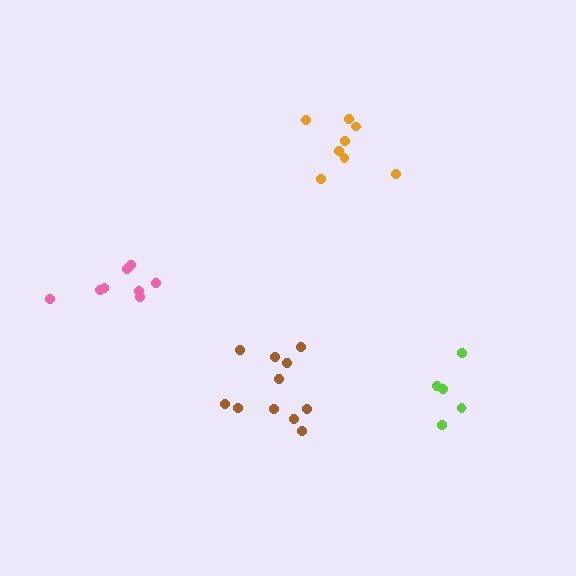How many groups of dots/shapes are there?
There are 4 groups.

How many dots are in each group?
Group 1: 8 dots, Group 2: 8 dots, Group 3: 5 dots, Group 4: 11 dots (32 total).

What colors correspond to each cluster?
The clusters are colored: orange, pink, lime, brown.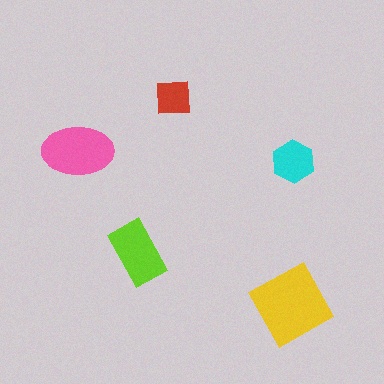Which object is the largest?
The yellow diamond.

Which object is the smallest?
The red square.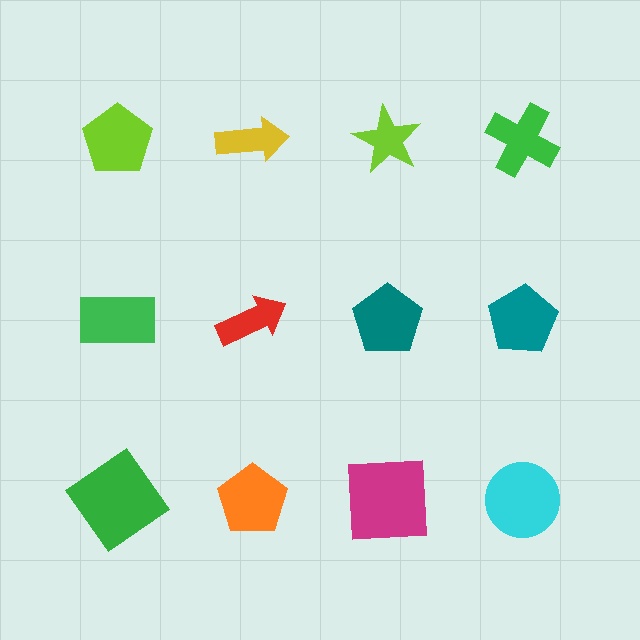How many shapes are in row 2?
4 shapes.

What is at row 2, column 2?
A red arrow.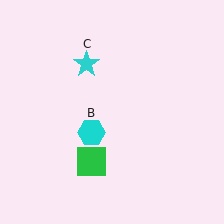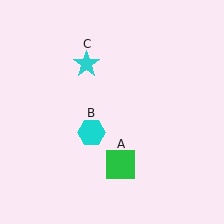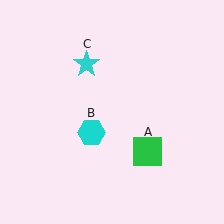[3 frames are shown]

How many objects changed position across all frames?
1 object changed position: green square (object A).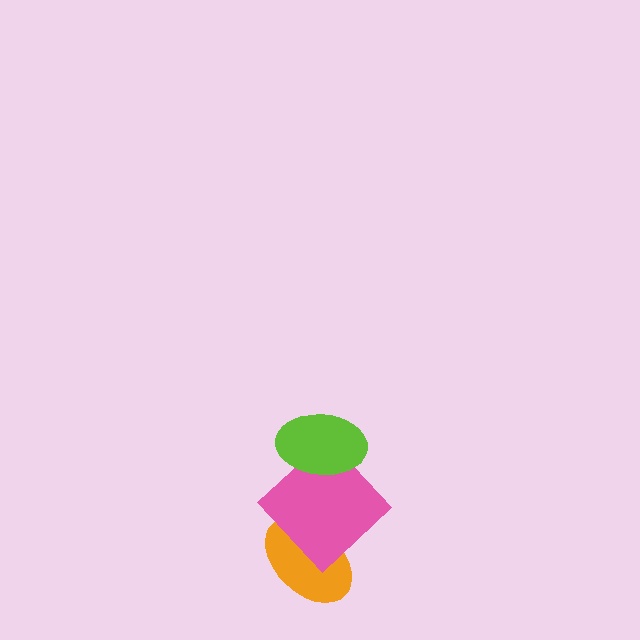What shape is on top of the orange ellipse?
The pink diamond is on top of the orange ellipse.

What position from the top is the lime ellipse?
The lime ellipse is 1st from the top.